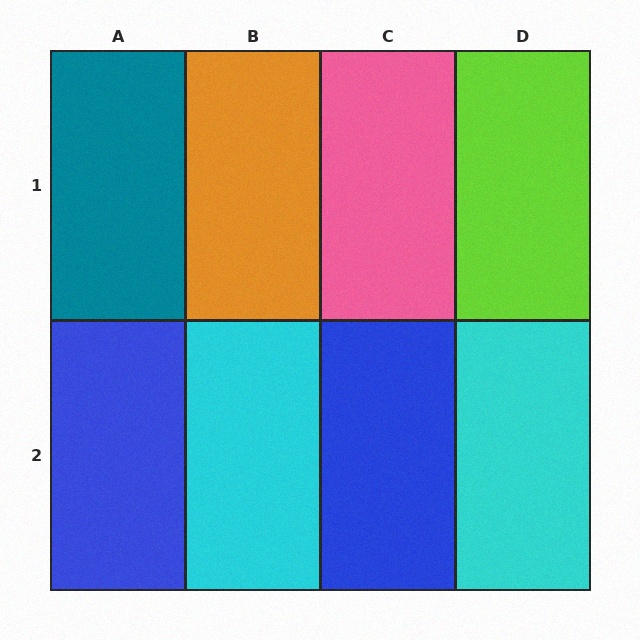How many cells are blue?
2 cells are blue.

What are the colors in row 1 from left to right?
Teal, orange, pink, lime.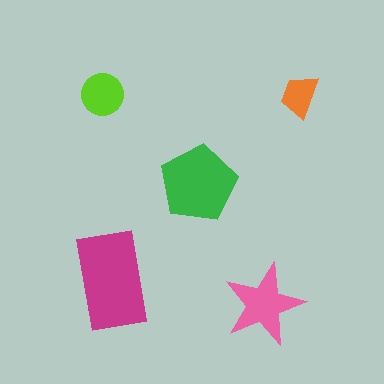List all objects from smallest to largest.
The orange trapezoid, the lime circle, the pink star, the green pentagon, the magenta rectangle.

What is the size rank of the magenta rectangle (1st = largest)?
1st.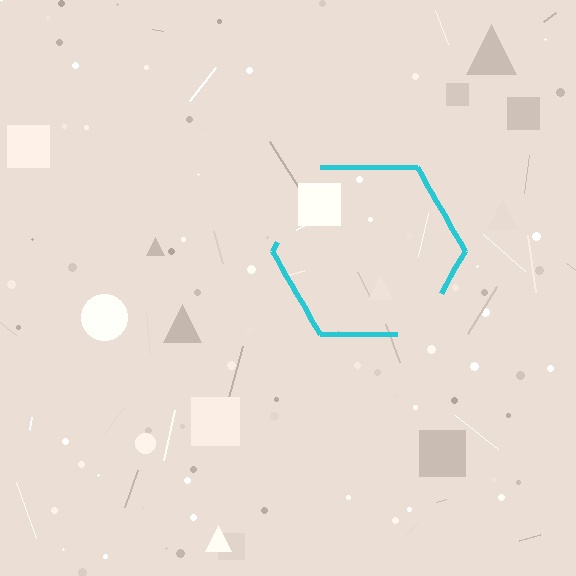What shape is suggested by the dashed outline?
The dashed outline suggests a hexagon.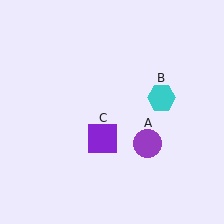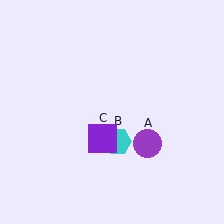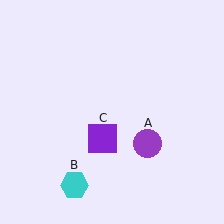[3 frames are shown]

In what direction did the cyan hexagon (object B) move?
The cyan hexagon (object B) moved down and to the left.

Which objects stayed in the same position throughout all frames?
Purple circle (object A) and purple square (object C) remained stationary.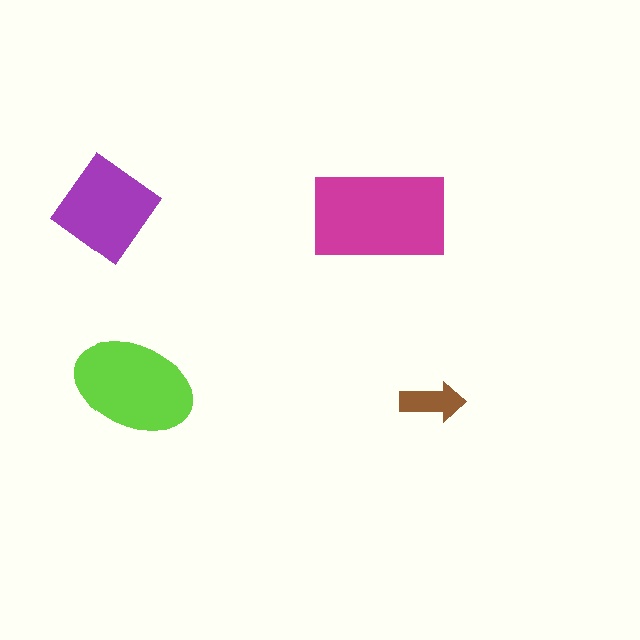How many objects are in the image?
There are 4 objects in the image.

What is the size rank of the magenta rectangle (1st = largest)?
1st.